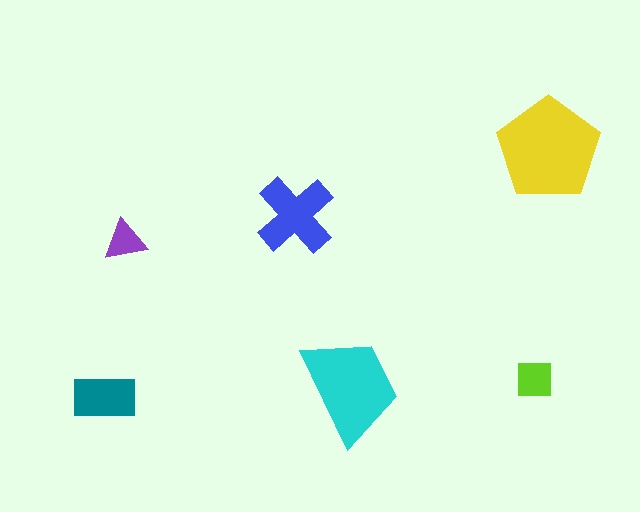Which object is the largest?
The yellow pentagon.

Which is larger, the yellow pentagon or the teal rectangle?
The yellow pentagon.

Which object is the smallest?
The purple triangle.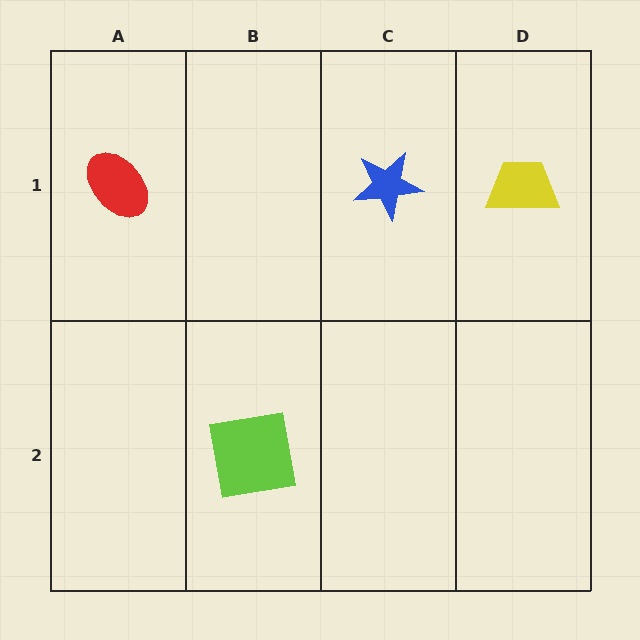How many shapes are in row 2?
1 shape.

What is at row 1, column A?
A red ellipse.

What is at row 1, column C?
A blue star.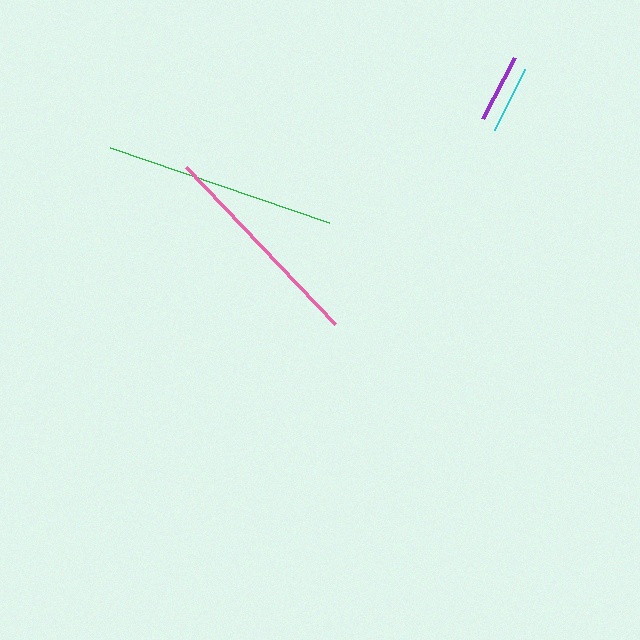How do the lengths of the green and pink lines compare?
The green and pink lines are approximately the same length.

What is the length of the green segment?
The green segment is approximately 231 pixels long.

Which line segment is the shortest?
The cyan line is the shortest at approximately 68 pixels.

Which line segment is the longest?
The green line is the longest at approximately 231 pixels.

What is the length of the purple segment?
The purple segment is approximately 69 pixels long.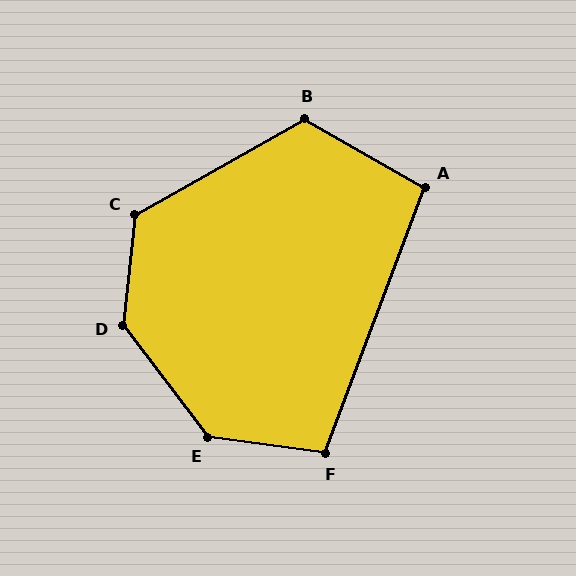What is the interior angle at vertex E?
Approximately 135 degrees (obtuse).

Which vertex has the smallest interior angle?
A, at approximately 99 degrees.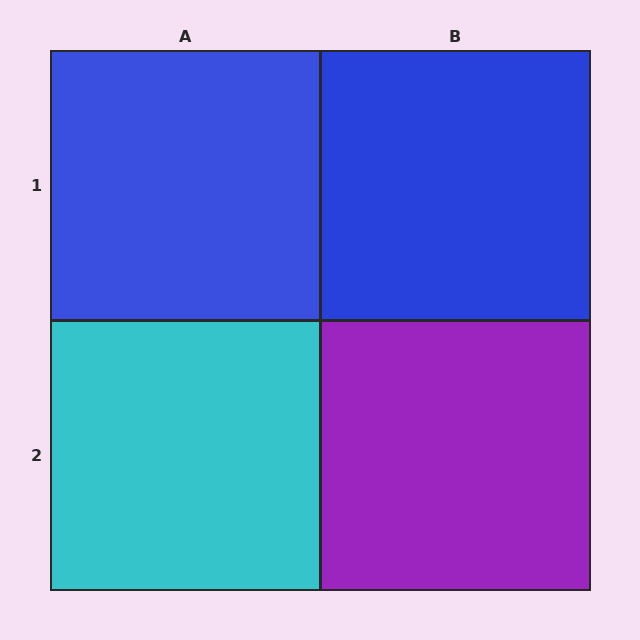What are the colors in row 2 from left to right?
Cyan, purple.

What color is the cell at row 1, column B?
Blue.